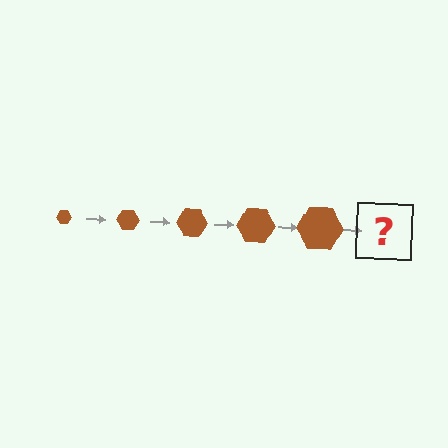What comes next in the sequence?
The next element should be a brown hexagon, larger than the previous one.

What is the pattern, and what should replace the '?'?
The pattern is that the hexagon gets progressively larger each step. The '?' should be a brown hexagon, larger than the previous one.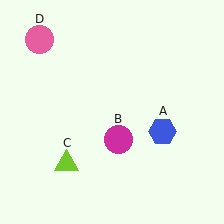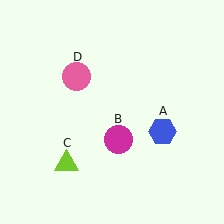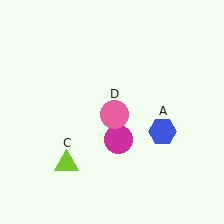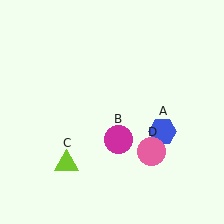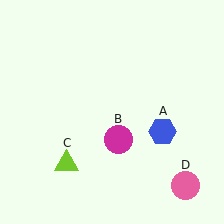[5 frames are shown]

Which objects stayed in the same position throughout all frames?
Blue hexagon (object A) and magenta circle (object B) and lime triangle (object C) remained stationary.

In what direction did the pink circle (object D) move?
The pink circle (object D) moved down and to the right.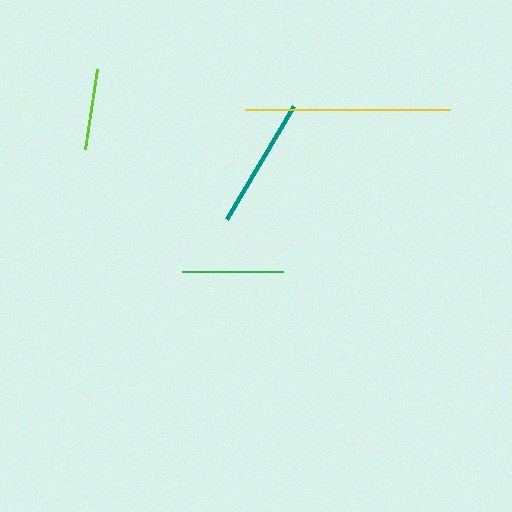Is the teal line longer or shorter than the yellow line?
The yellow line is longer than the teal line.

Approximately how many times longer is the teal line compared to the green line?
The teal line is approximately 1.3 times the length of the green line.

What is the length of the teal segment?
The teal segment is approximately 131 pixels long.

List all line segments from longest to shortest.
From longest to shortest: yellow, teal, green, lime.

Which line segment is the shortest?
The lime line is the shortest at approximately 81 pixels.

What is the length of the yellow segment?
The yellow segment is approximately 205 pixels long.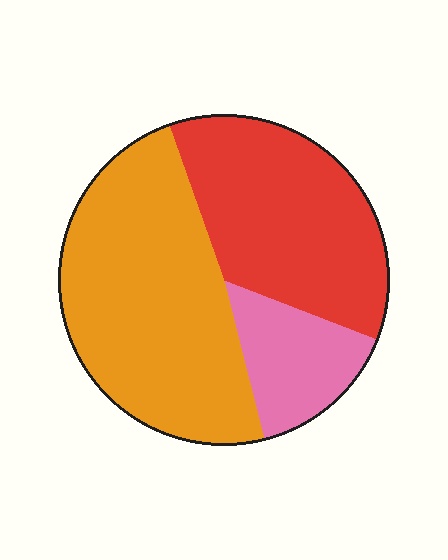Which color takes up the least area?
Pink, at roughly 15%.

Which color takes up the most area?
Orange, at roughly 50%.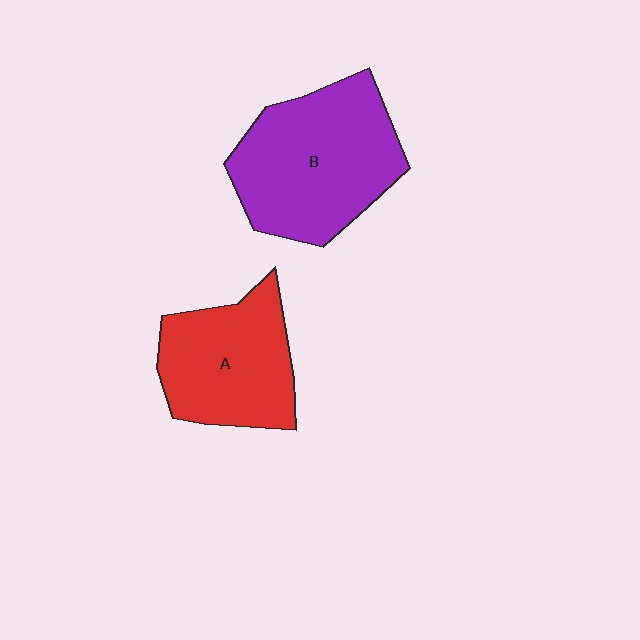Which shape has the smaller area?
Shape A (red).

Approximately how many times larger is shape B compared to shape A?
Approximately 1.3 times.